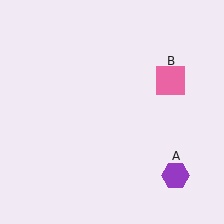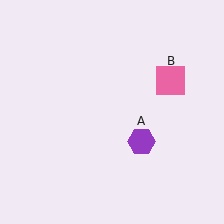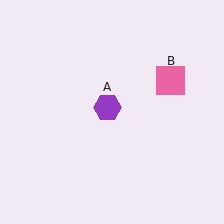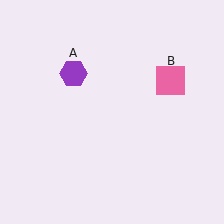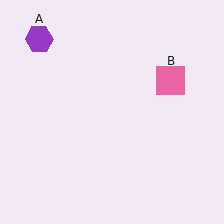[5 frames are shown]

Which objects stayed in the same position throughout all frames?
Pink square (object B) remained stationary.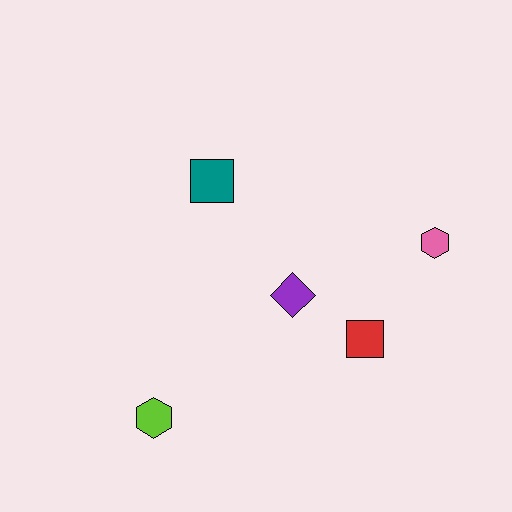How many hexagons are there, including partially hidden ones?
There are 2 hexagons.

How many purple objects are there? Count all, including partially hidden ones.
There is 1 purple object.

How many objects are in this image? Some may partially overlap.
There are 5 objects.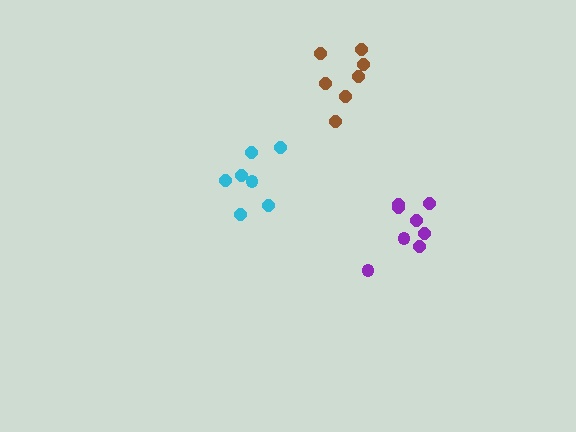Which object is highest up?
The brown cluster is topmost.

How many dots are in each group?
Group 1: 7 dots, Group 2: 7 dots, Group 3: 8 dots (22 total).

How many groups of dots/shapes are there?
There are 3 groups.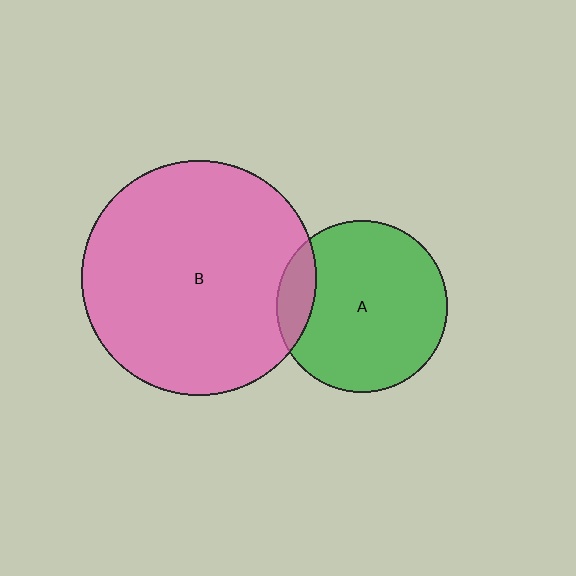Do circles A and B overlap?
Yes.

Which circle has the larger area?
Circle B (pink).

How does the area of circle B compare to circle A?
Approximately 1.9 times.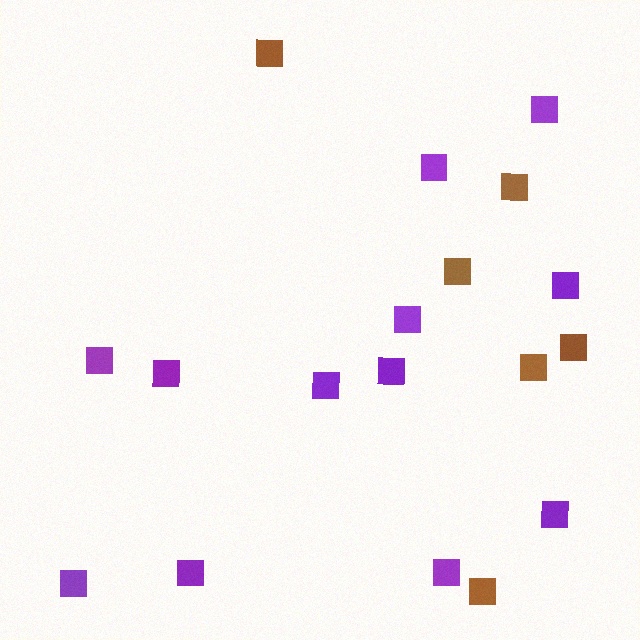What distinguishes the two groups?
There are 2 groups: one group of brown squares (6) and one group of purple squares (12).